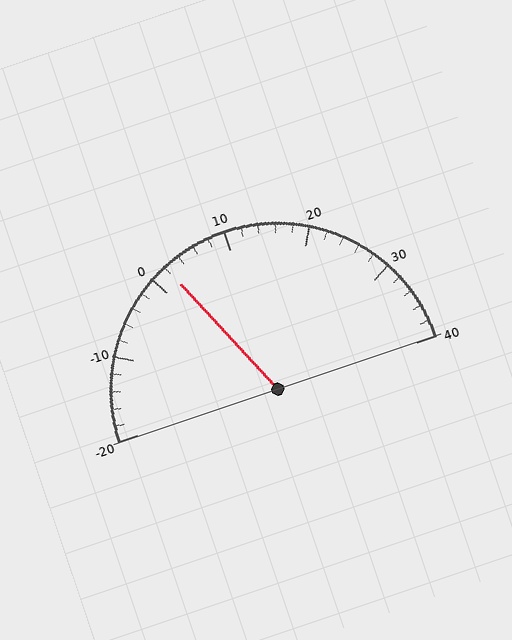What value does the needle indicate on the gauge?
The needle indicates approximately 2.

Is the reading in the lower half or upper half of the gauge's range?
The reading is in the lower half of the range (-20 to 40).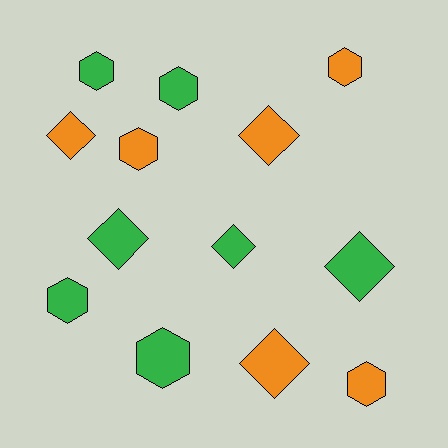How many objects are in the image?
There are 13 objects.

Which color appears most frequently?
Green, with 7 objects.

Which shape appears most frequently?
Hexagon, with 7 objects.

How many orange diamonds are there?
There are 3 orange diamonds.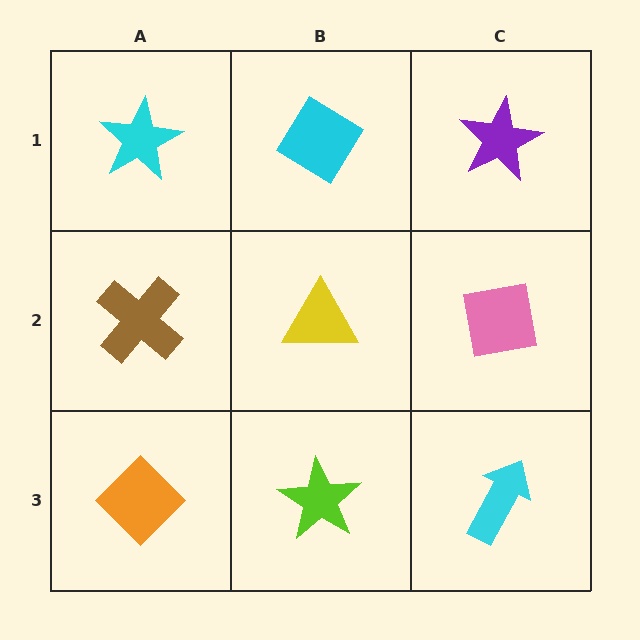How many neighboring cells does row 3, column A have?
2.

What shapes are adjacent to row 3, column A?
A brown cross (row 2, column A), a lime star (row 3, column B).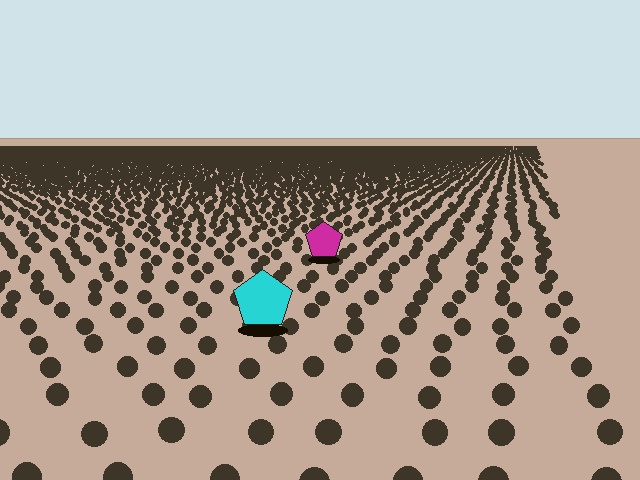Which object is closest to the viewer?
The cyan pentagon is closest. The texture marks near it are larger and more spread out.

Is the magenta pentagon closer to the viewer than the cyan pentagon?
No. The cyan pentagon is closer — you can tell from the texture gradient: the ground texture is coarser near it.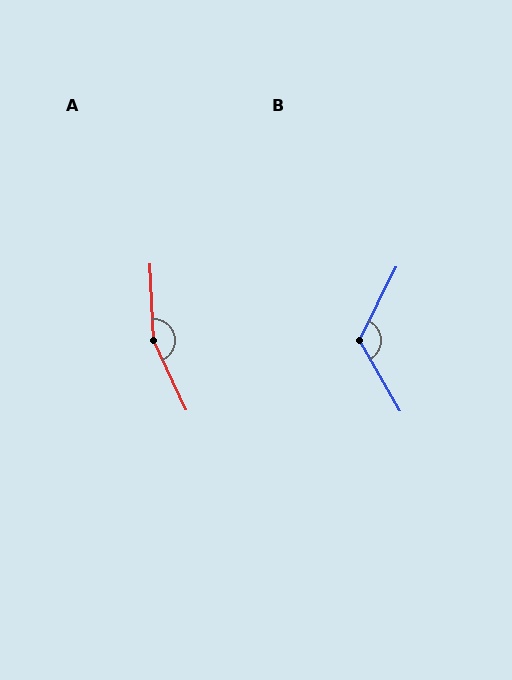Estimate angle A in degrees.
Approximately 158 degrees.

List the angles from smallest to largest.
B (124°), A (158°).